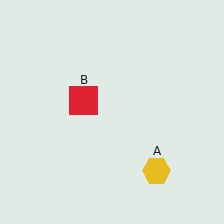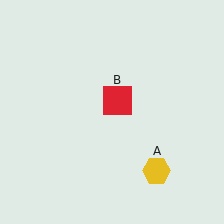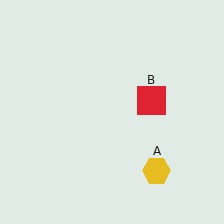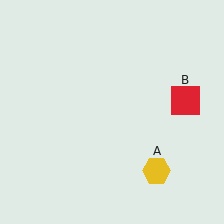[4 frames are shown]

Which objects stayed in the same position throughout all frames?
Yellow hexagon (object A) remained stationary.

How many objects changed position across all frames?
1 object changed position: red square (object B).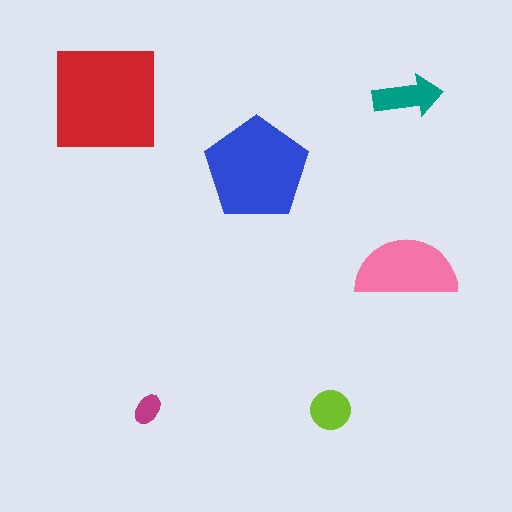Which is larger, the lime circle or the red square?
The red square.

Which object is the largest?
The red square.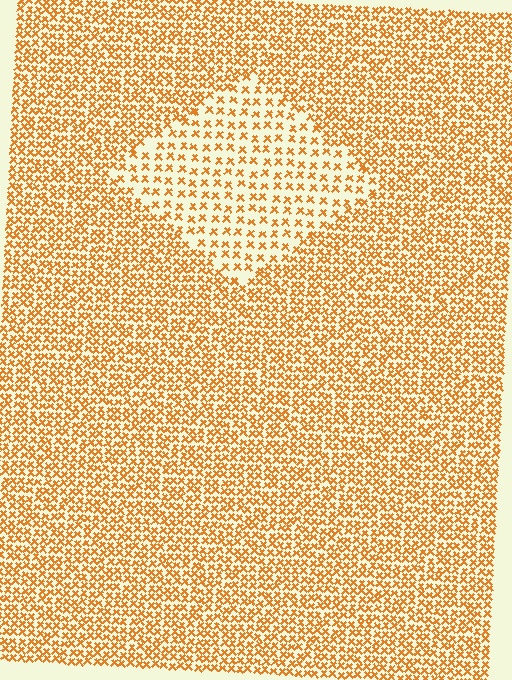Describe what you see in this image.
The image contains small orange elements arranged at two different densities. A diamond-shaped region is visible where the elements are less densely packed than the surrounding area.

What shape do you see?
I see a diamond.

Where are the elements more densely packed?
The elements are more densely packed outside the diamond boundary.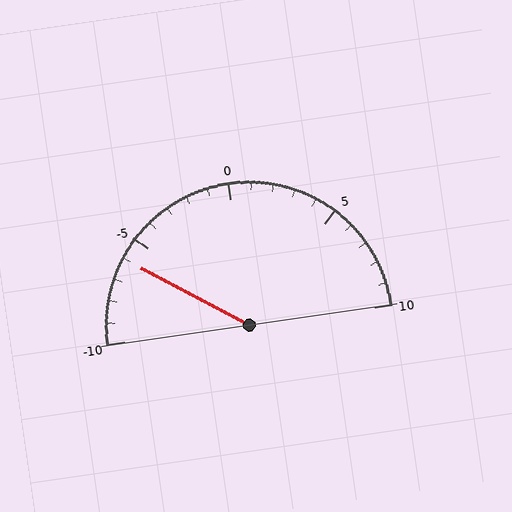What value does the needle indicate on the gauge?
The needle indicates approximately -6.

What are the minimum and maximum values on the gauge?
The gauge ranges from -10 to 10.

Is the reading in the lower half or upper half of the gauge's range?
The reading is in the lower half of the range (-10 to 10).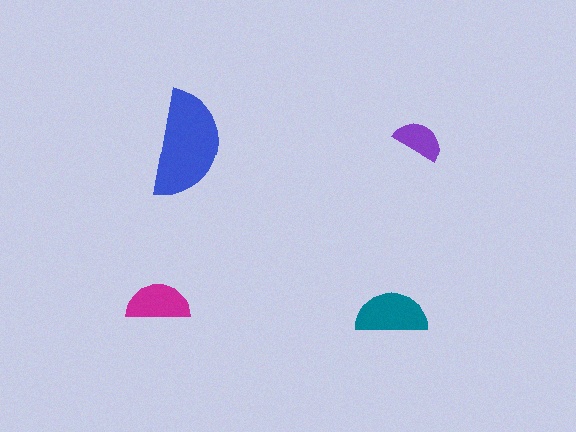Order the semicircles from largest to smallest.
the blue one, the teal one, the magenta one, the purple one.